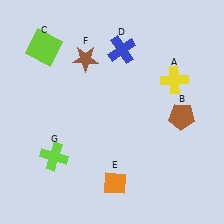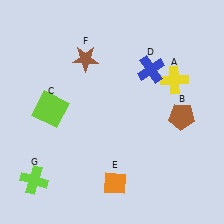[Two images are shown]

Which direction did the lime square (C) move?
The lime square (C) moved down.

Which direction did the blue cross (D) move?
The blue cross (D) moved right.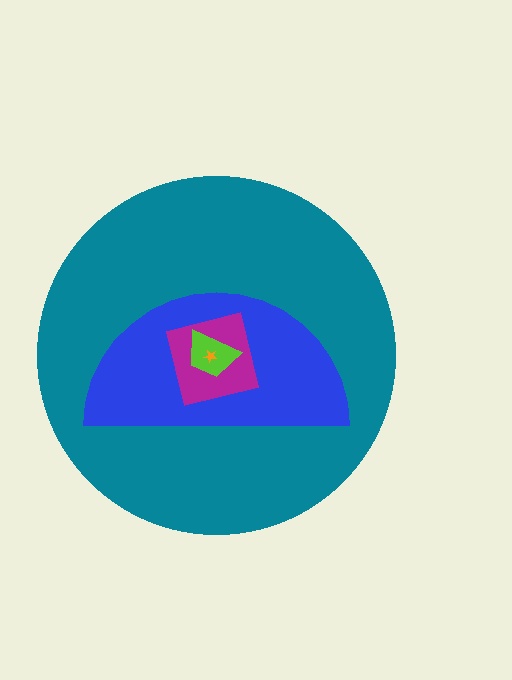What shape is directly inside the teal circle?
The blue semicircle.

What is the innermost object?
The orange star.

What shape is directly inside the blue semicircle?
The magenta square.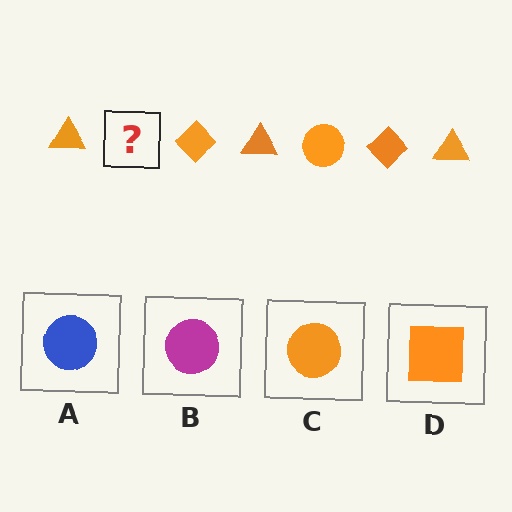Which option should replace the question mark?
Option C.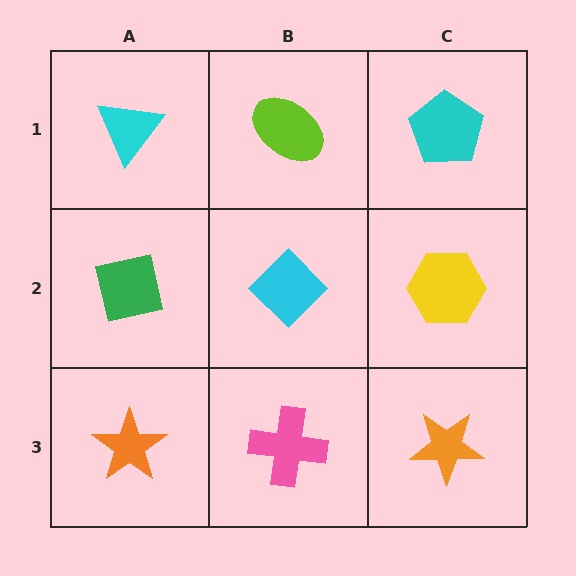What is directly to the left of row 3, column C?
A pink cross.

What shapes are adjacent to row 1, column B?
A cyan diamond (row 2, column B), a cyan triangle (row 1, column A), a cyan pentagon (row 1, column C).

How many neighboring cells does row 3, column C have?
2.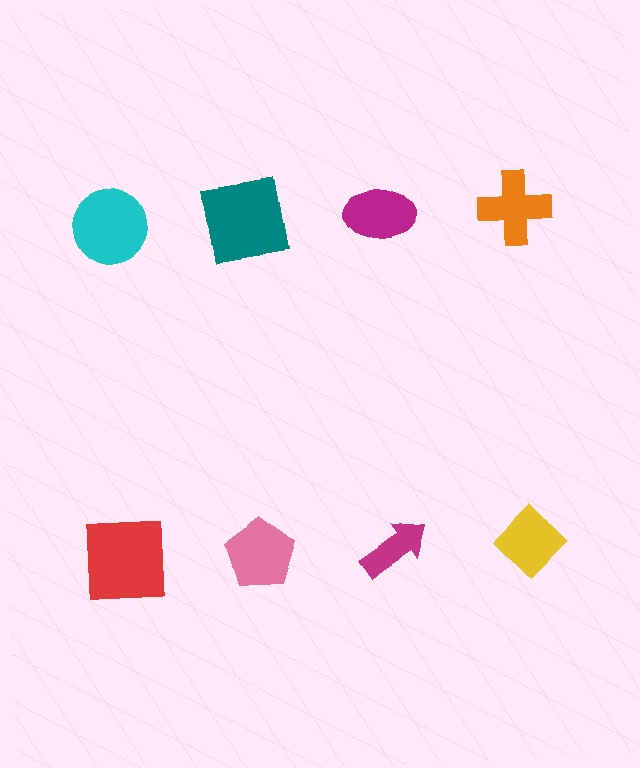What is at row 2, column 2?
A pink pentagon.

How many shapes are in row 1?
4 shapes.